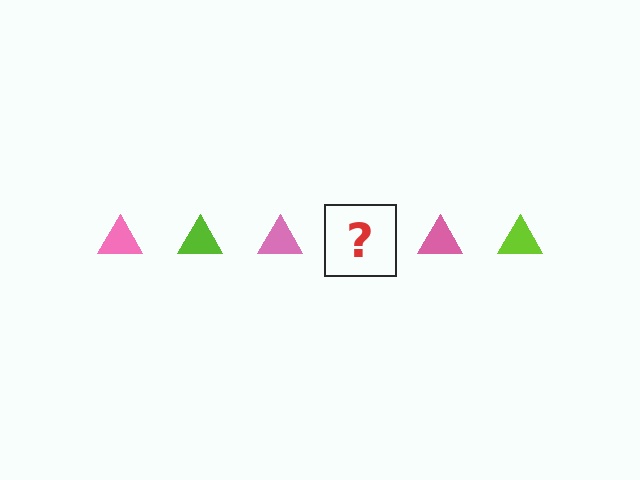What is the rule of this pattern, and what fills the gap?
The rule is that the pattern cycles through pink, lime triangles. The gap should be filled with a lime triangle.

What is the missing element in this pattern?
The missing element is a lime triangle.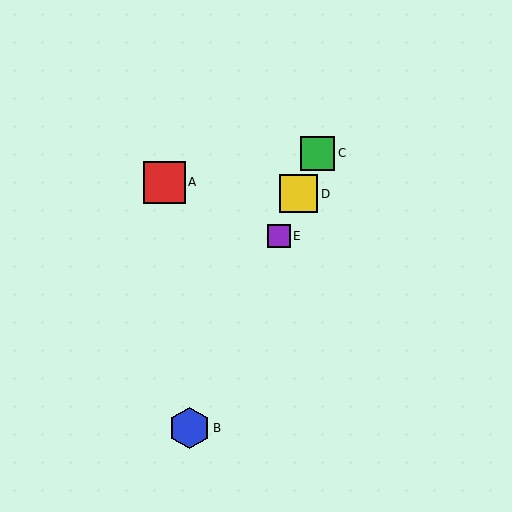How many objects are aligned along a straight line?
4 objects (B, C, D, E) are aligned along a straight line.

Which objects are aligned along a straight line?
Objects B, C, D, E are aligned along a straight line.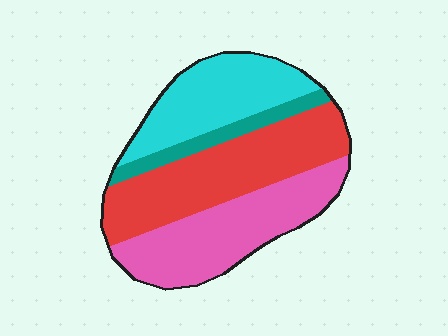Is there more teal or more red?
Red.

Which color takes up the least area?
Teal, at roughly 10%.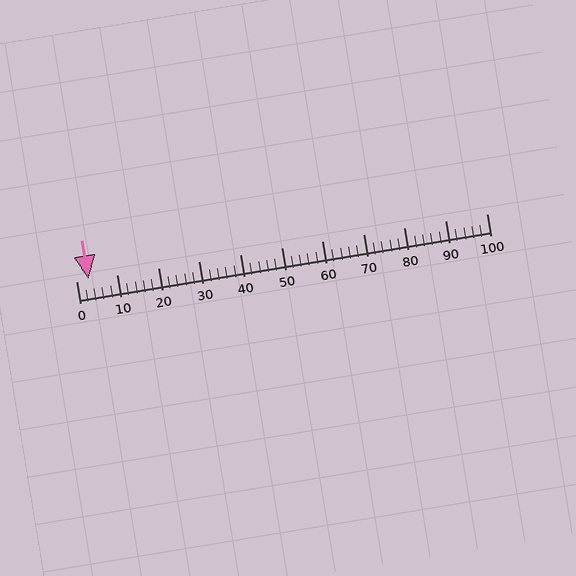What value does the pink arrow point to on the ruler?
The pink arrow points to approximately 3.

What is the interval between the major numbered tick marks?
The major tick marks are spaced 10 units apart.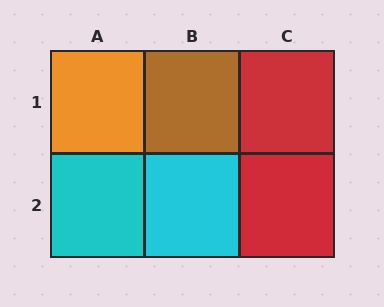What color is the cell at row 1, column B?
Brown.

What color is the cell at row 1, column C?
Red.